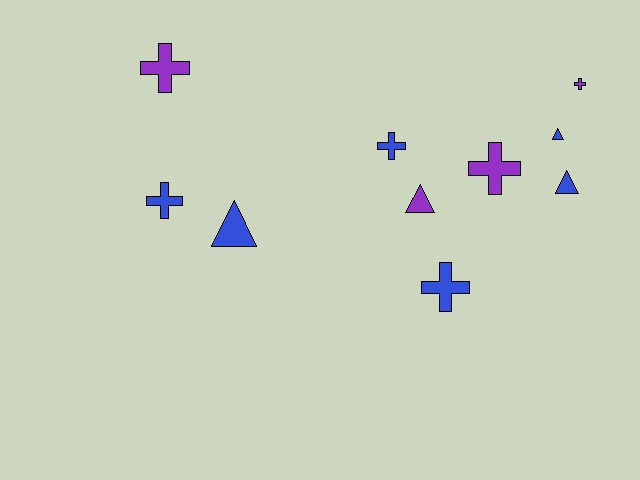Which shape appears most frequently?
Cross, with 6 objects.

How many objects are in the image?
There are 10 objects.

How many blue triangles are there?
There are 3 blue triangles.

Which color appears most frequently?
Blue, with 6 objects.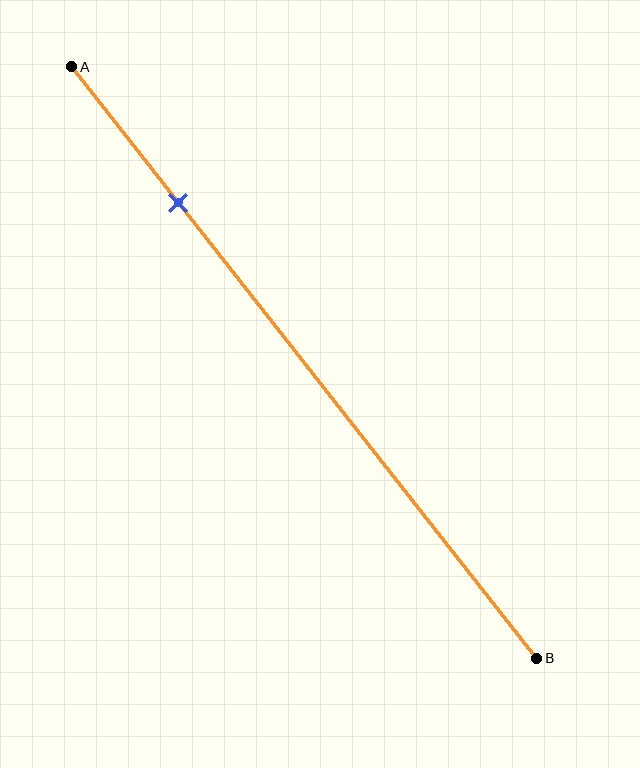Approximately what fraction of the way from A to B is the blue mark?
The blue mark is approximately 25% of the way from A to B.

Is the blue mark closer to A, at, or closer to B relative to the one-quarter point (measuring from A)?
The blue mark is approximately at the one-quarter point of segment AB.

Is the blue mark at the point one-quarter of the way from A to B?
Yes, the mark is approximately at the one-quarter point.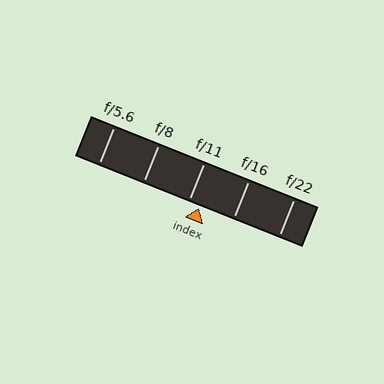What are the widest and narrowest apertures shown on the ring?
The widest aperture shown is f/5.6 and the narrowest is f/22.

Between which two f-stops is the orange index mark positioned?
The index mark is between f/11 and f/16.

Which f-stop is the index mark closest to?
The index mark is closest to f/11.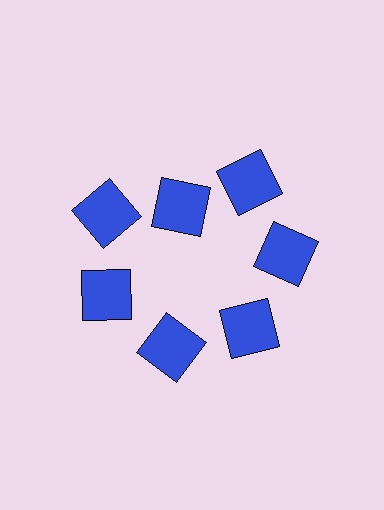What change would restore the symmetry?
The symmetry would be restored by moving it outward, back onto the ring so that all 7 squares sit at equal angles and equal distance from the center.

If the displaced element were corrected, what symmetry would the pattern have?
It would have 7-fold rotational symmetry — the pattern would map onto itself every 51 degrees.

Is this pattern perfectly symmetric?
No. The 7 blue squares are arranged in a ring, but one element near the 12 o'clock position is pulled inward toward the center, breaking the 7-fold rotational symmetry.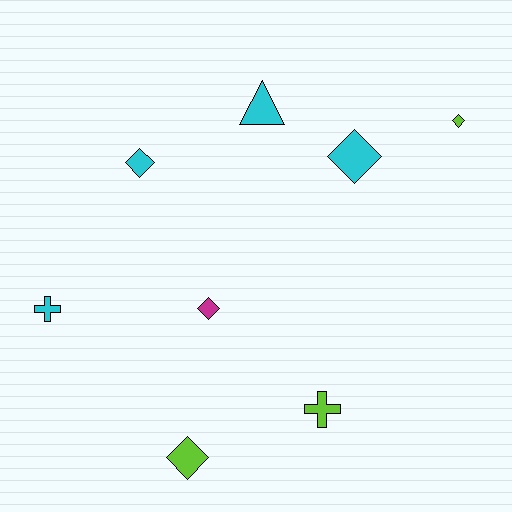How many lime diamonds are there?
There are 2 lime diamonds.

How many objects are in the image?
There are 8 objects.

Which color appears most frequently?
Cyan, with 4 objects.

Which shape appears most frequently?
Diamond, with 5 objects.